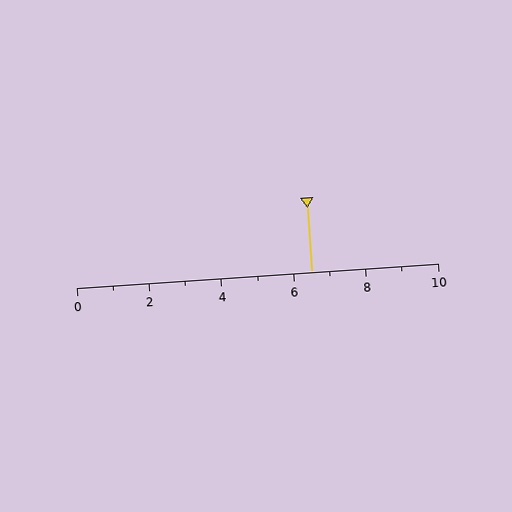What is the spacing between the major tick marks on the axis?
The major ticks are spaced 2 apart.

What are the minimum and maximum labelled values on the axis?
The axis runs from 0 to 10.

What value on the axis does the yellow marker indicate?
The marker indicates approximately 6.5.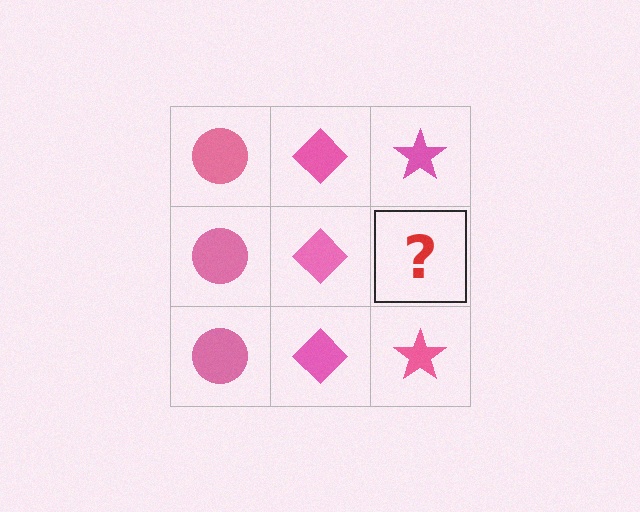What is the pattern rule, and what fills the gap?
The rule is that each column has a consistent shape. The gap should be filled with a pink star.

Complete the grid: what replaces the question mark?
The question mark should be replaced with a pink star.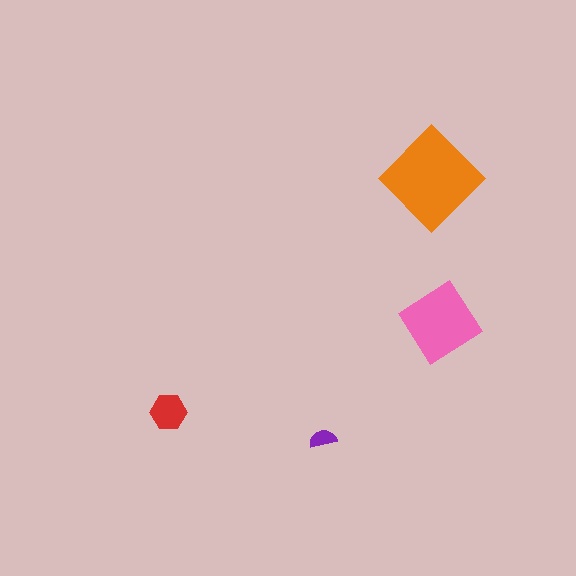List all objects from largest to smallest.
The orange diamond, the pink diamond, the red hexagon, the purple semicircle.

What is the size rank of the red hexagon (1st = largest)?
3rd.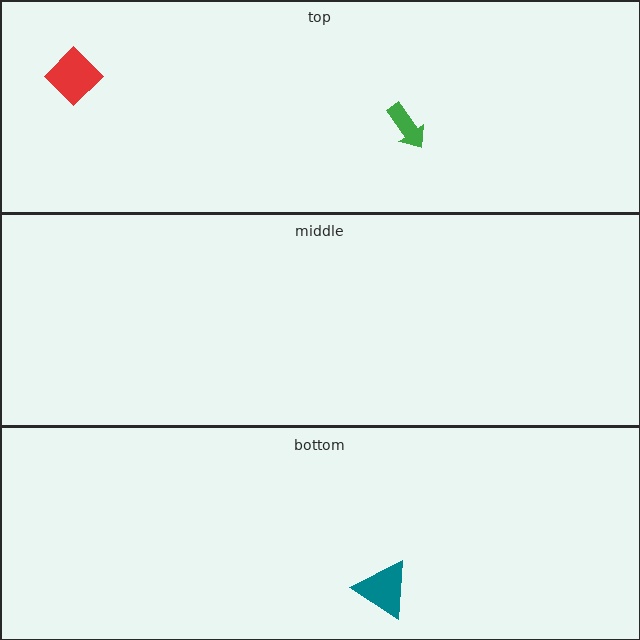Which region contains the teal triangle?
The bottom region.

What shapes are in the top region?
The green arrow, the red diamond.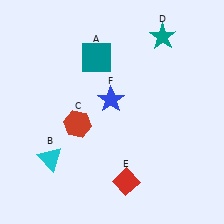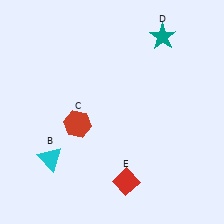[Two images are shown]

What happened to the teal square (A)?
The teal square (A) was removed in Image 2. It was in the top-left area of Image 1.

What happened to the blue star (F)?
The blue star (F) was removed in Image 2. It was in the top-left area of Image 1.